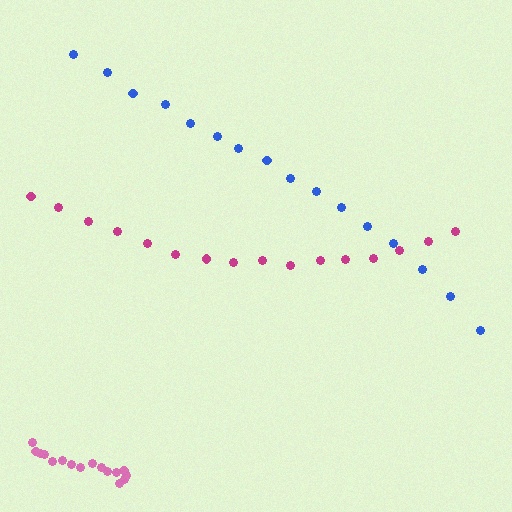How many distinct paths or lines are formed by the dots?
There are 3 distinct paths.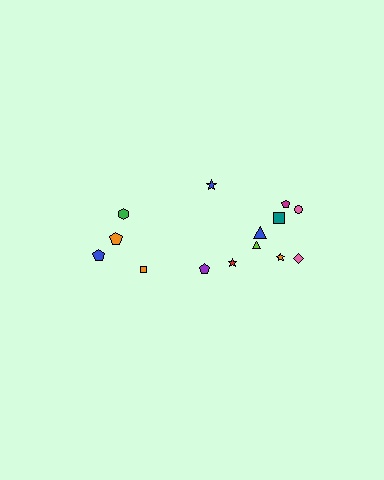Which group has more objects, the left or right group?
The right group.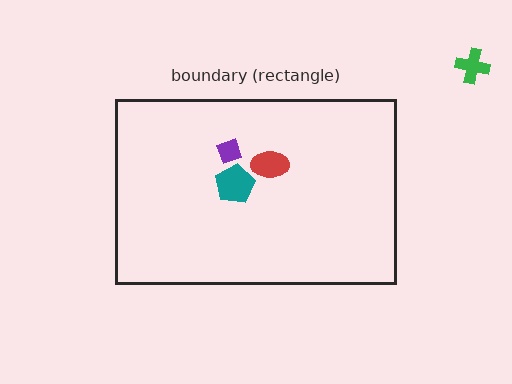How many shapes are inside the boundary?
3 inside, 1 outside.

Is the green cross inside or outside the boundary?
Outside.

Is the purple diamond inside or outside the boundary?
Inside.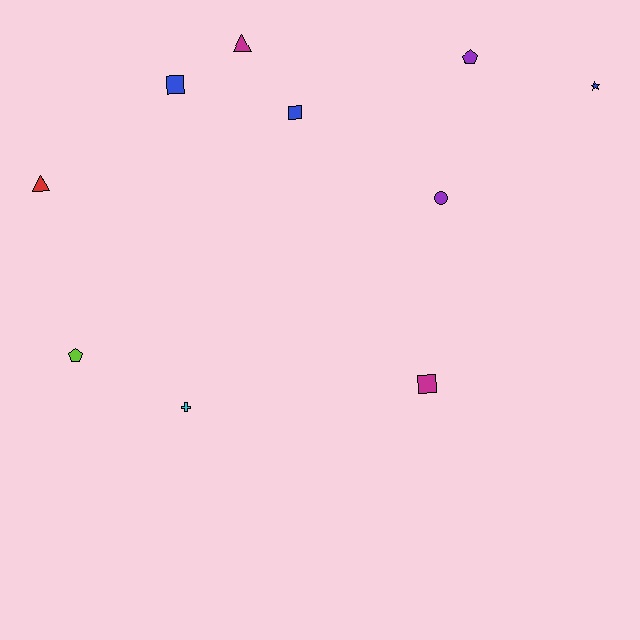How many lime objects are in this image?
There is 1 lime object.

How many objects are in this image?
There are 10 objects.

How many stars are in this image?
There is 1 star.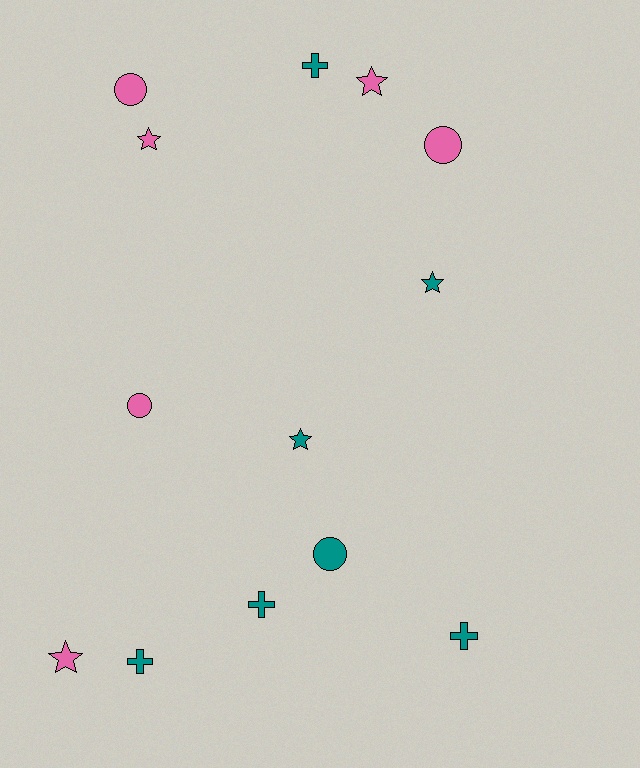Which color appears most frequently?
Teal, with 7 objects.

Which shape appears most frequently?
Star, with 5 objects.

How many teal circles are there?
There is 1 teal circle.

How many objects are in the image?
There are 13 objects.